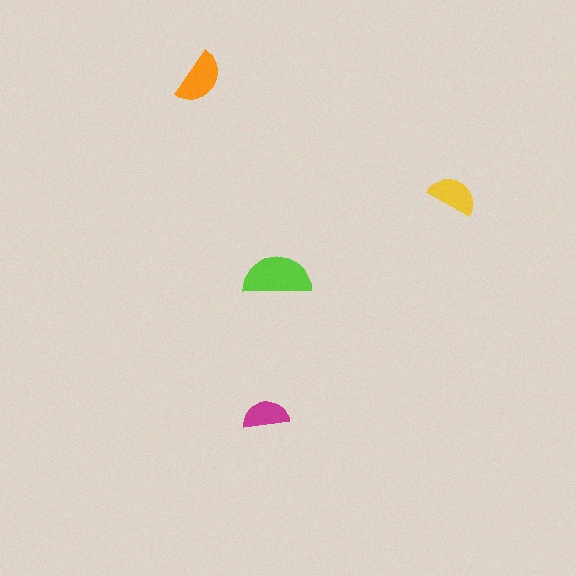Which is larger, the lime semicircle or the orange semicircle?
The lime one.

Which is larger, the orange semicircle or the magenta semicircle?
The orange one.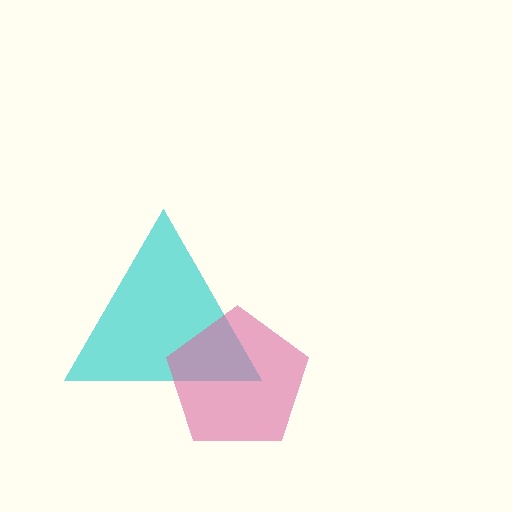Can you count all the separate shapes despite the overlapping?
Yes, there are 2 separate shapes.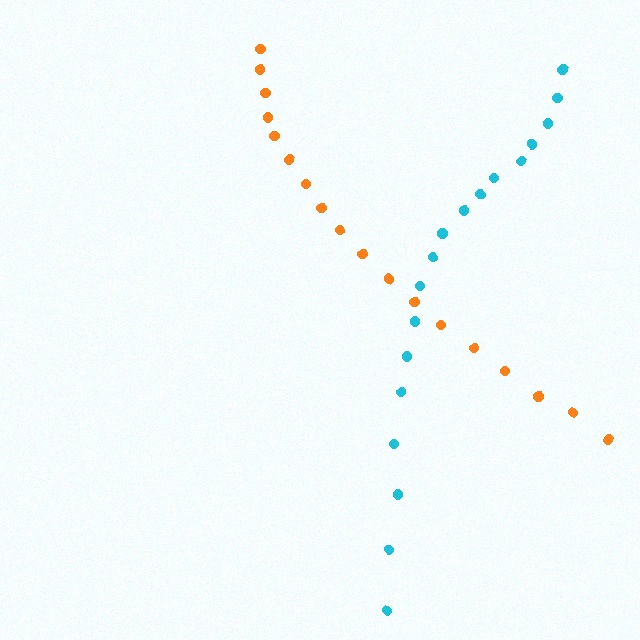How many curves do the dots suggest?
There are 2 distinct paths.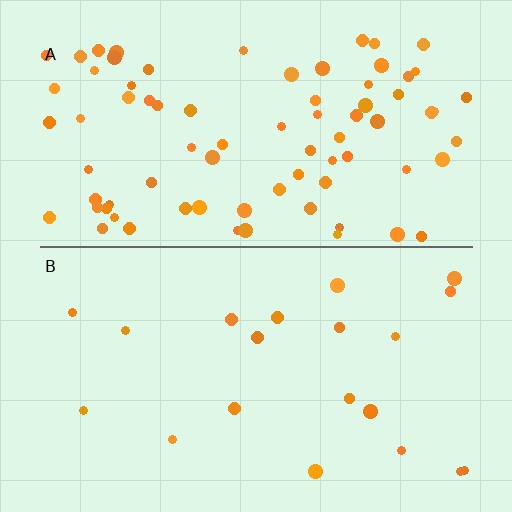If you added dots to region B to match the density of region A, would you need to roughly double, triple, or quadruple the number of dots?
Approximately quadruple.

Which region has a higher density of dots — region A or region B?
A (the top).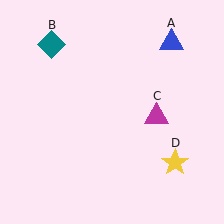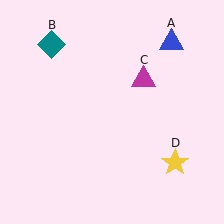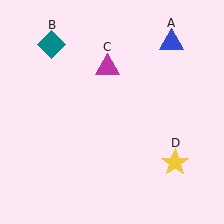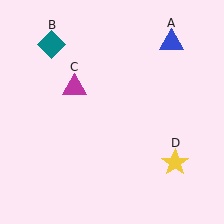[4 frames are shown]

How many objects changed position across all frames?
1 object changed position: magenta triangle (object C).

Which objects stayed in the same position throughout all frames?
Blue triangle (object A) and teal diamond (object B) and yellow star (object D) remained stationary.